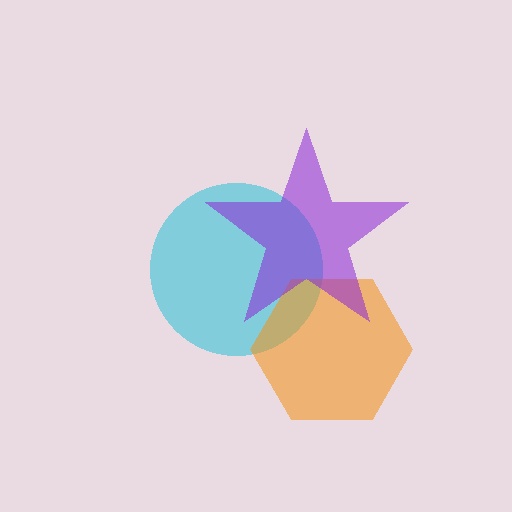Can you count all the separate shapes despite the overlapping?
Yes, there are 3 separate shapes.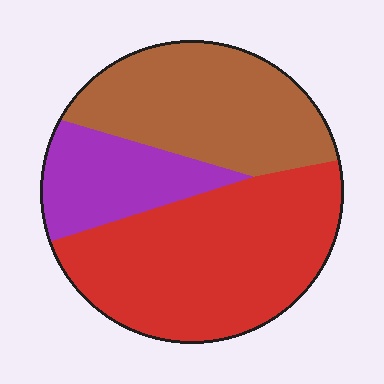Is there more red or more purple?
Red.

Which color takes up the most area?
Red, at roughly 50%.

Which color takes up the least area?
Purple, at roughly 20%.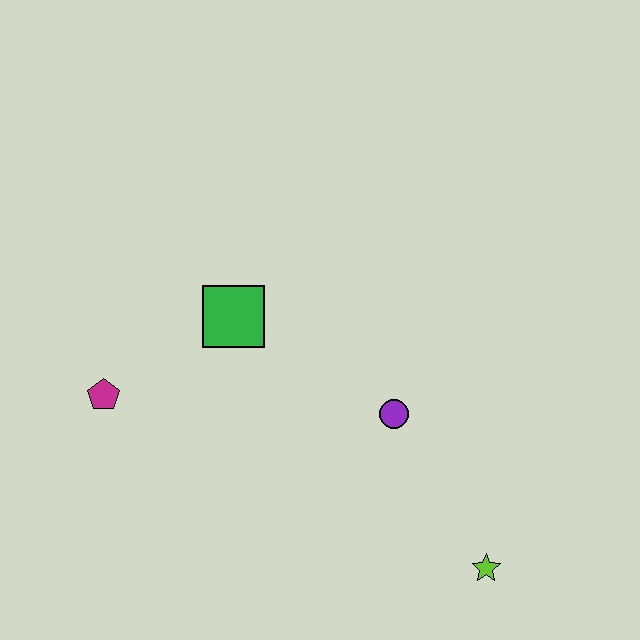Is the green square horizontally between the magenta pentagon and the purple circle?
Yes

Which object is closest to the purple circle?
The lime star is closest to the purple circle.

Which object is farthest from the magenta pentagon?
The lime star is farthest from the magenta pentagon.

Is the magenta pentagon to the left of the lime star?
Yes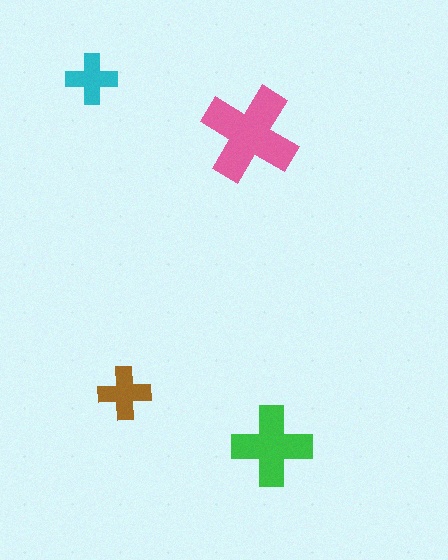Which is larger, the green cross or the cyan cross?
The green one.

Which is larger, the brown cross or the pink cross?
The pink one.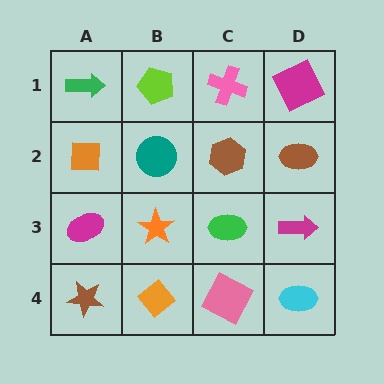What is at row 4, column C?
A pink square.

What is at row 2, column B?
A teal circle.